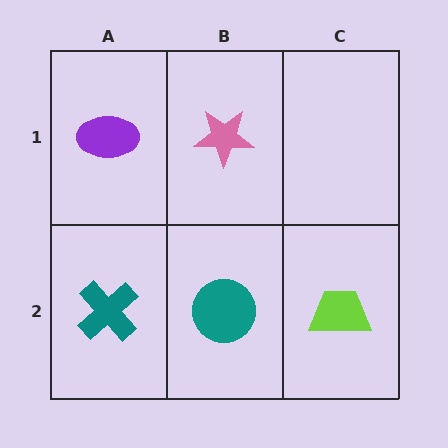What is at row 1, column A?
A purple ellipse.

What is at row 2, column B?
A teal circle.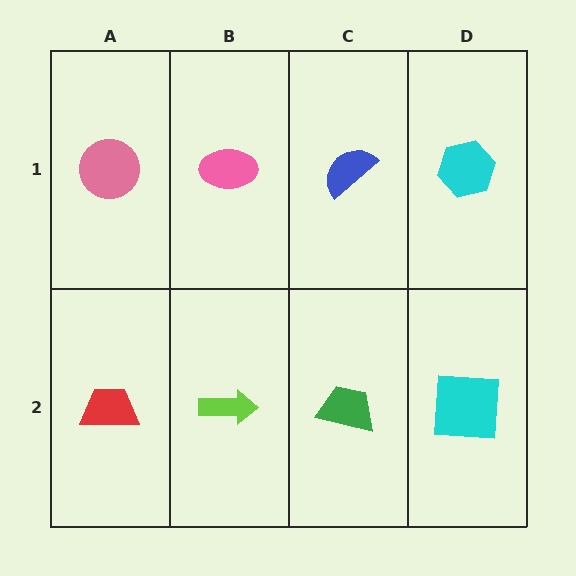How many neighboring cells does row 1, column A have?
2.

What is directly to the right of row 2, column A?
A lime arrow.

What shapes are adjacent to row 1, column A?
A red trapezoid (row 2, column A), a pink ellipse (row 1, column B).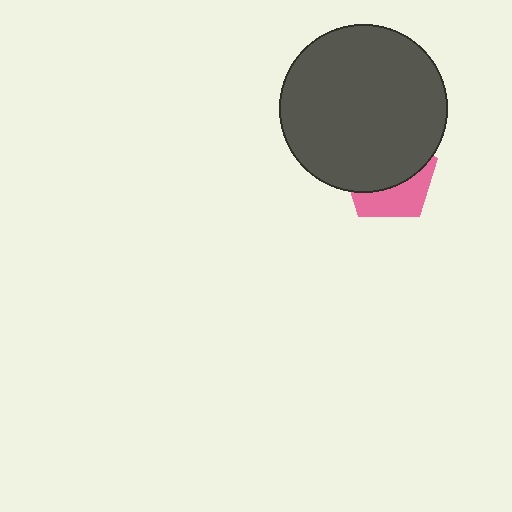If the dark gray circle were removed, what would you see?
You would see the complete pink pentagon.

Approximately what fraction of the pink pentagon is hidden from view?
Roughly 62% of the pink pentagon is hidden behind the dark gray circle.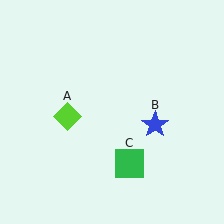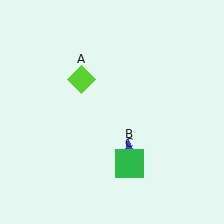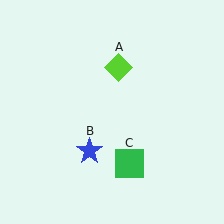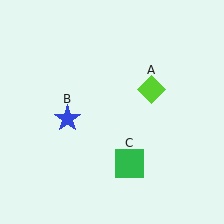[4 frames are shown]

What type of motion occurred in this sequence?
The lime diamond (object A), blue star (object B) rotated clockwise around the center of the scene.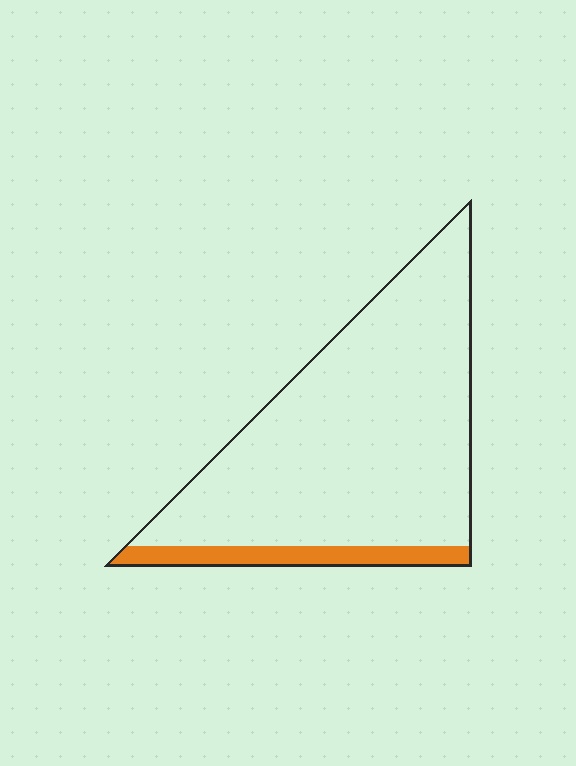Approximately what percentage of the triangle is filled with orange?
Approximately 10%.